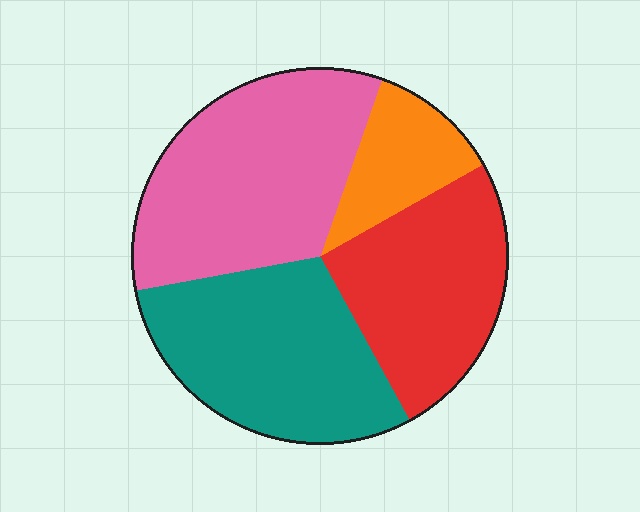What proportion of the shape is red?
Red takes up about one quarter (1/4) of the shape.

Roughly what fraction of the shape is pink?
Pink takes up about one third (1/3) of the shape.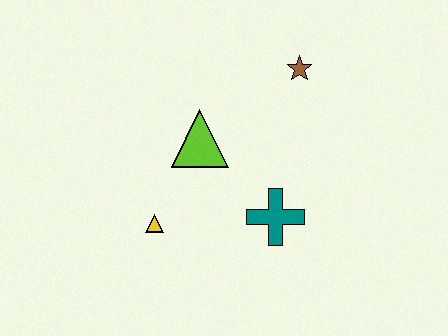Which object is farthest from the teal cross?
The brown star is farthest from the teal cross.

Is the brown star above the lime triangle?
Yes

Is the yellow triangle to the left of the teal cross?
Yes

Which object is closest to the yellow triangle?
The lime triangle is closest to the yellow triangle.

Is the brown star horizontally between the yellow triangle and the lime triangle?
No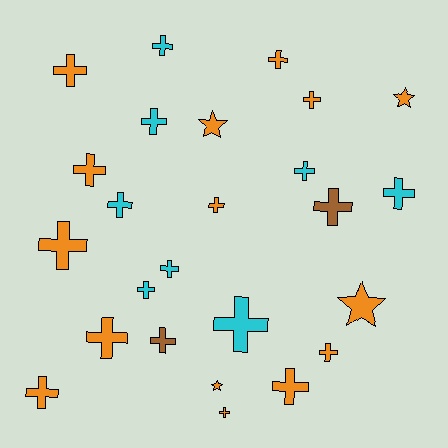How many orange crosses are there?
There are 11 orange crosses.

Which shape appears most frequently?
Cross, with 21 objects.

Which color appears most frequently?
Orange, with 15 objects.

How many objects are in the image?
There are 25 objects.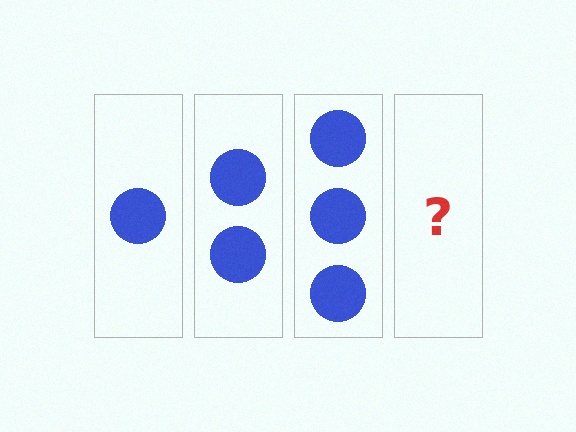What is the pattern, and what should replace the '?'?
The pattern is that each step adds one more circle. The '?' should be 4 circles.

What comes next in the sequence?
The next element should be 4 circles.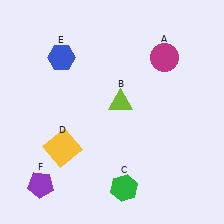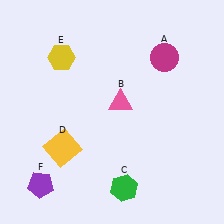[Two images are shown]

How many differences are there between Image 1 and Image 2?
There are 2 differences between the two images.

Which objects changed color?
B changed from lime to pink. E changed from blue to yellow.